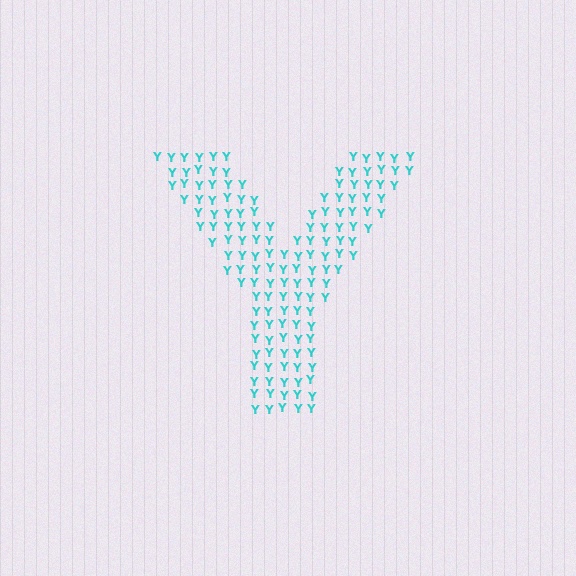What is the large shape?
The large shape is the letter Y.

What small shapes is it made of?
It is made of small letter Y's.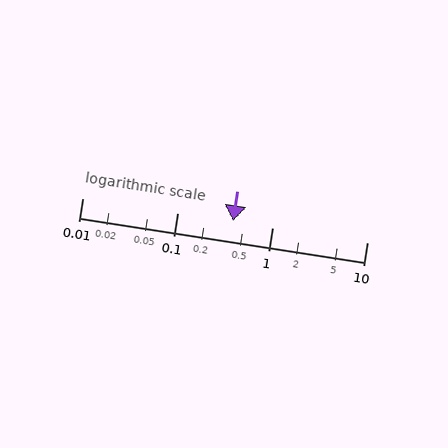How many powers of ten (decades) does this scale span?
The scale spans 3 decades, from 0.01 to 10.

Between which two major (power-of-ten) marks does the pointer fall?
The pointer is between 0.1 and 1.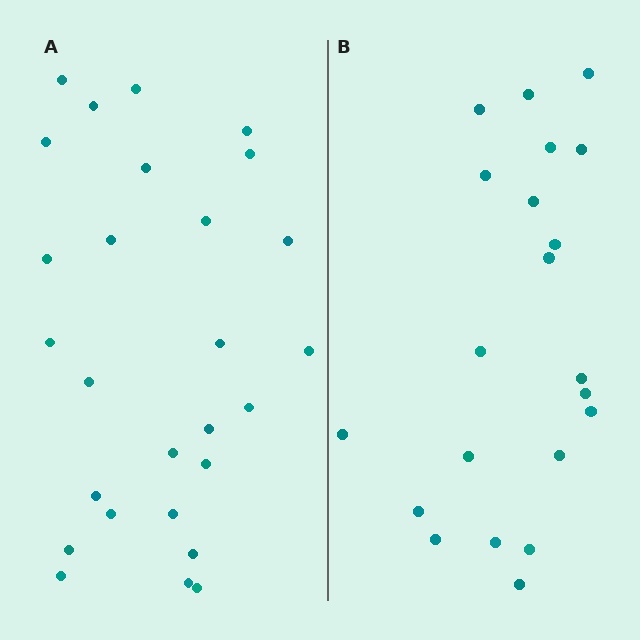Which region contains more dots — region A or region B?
Region A (the left region) has more dots.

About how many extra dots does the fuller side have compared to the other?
Region A has about 6 more dots than region B.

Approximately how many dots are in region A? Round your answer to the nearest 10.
About 30 dots. (The exact count is 27, which rounds to 30.)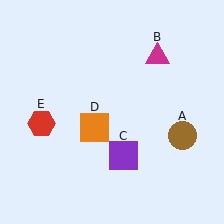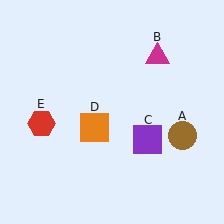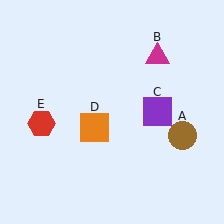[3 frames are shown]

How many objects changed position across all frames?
1 object changed position: purple square (object C).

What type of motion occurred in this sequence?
The purple square (object C) rotated counterclockwise around the center of the scene.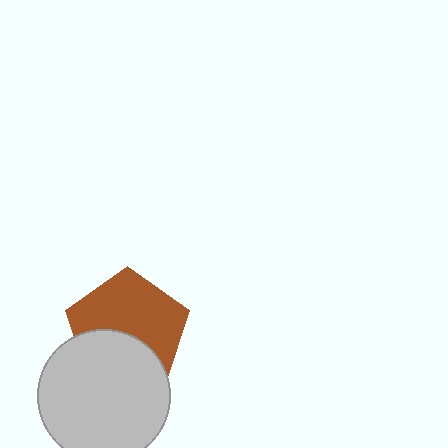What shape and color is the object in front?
The object in front is a light gray circle.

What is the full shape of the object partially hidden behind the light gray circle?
The partially hidden object is a brown pentagon.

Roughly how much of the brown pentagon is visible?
About half of it is visible (roughly 62%).